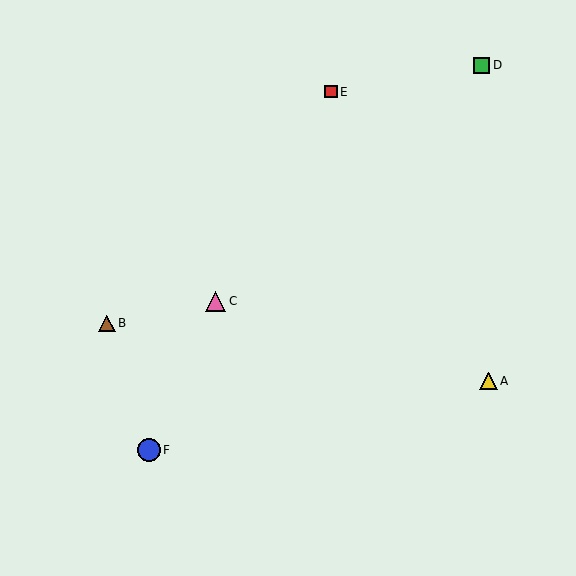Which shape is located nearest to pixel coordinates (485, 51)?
The green square (labeled D) at (482, 65) is nearest to that location.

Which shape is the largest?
The blue circle (labeled F) is the largest.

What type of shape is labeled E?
Shape E is a red square.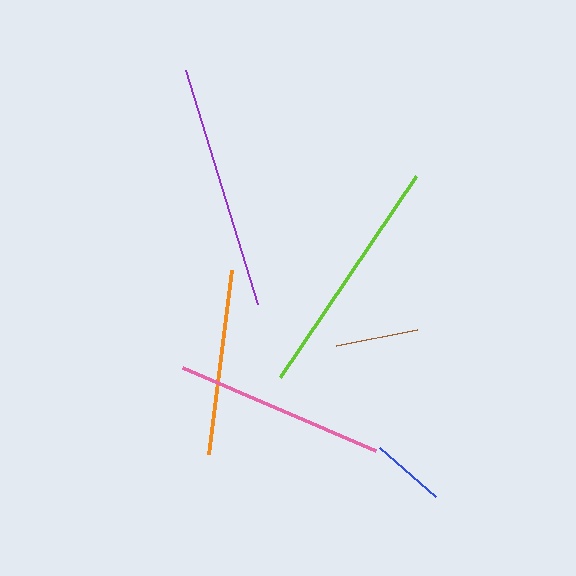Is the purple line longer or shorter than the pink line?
The purple line is longer than the pink line.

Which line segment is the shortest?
The blue line is the shortest at approximately 75 pixels.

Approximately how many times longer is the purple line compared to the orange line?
The purple line is approximately 1.3 times the length of the orange line.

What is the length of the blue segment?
The blue segment is approximately 75 pixels long.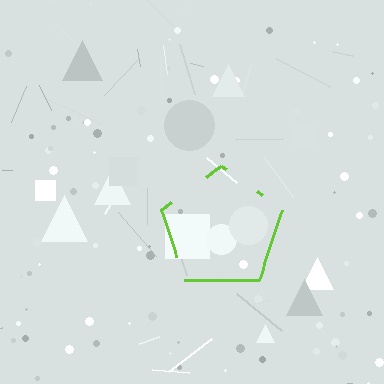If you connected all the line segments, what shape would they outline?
They would outline a pentagon.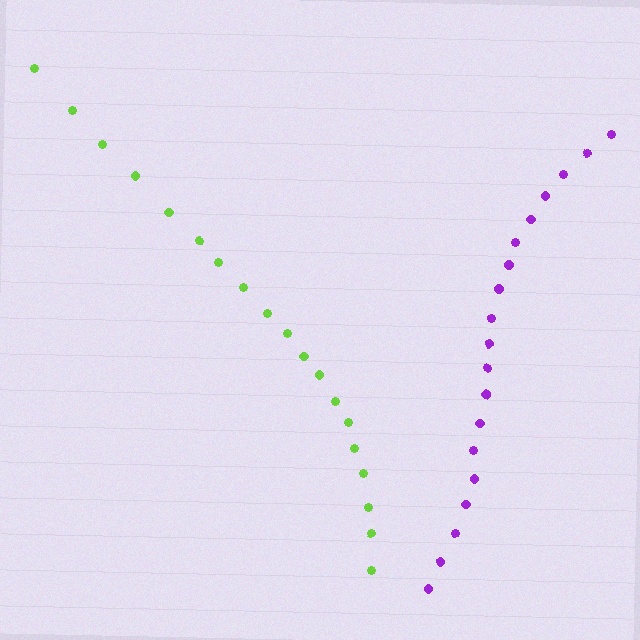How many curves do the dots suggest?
There are 2 distinct paths.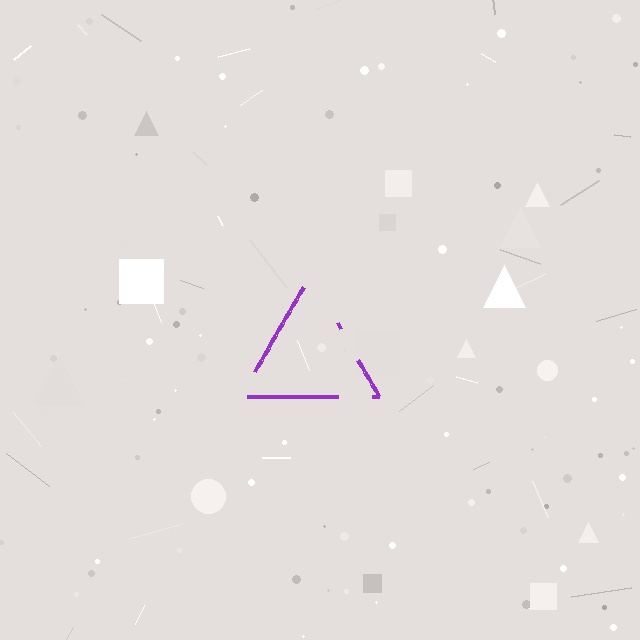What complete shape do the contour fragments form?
The contour fragments form a triangle.